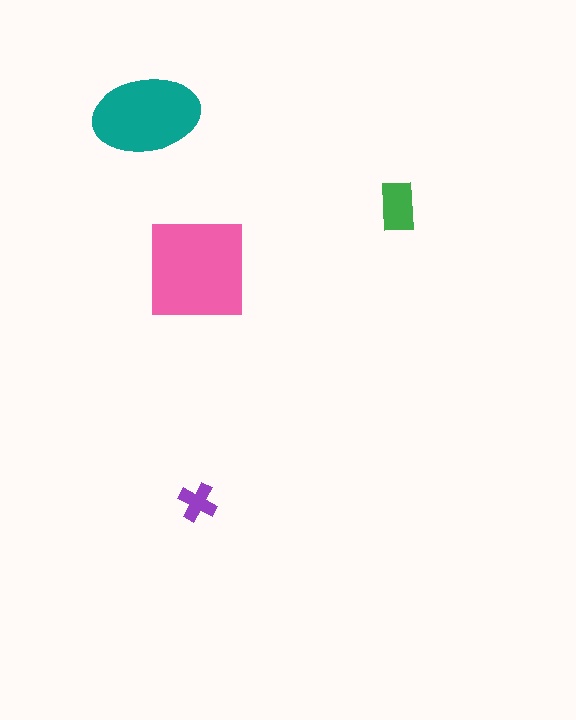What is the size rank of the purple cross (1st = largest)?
4th.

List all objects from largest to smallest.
The pink square, the teal ellipse, the green rectangle, the purple cross.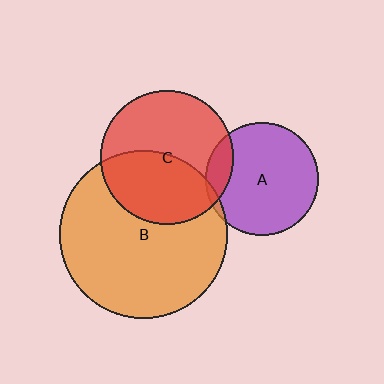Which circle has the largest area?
Circle B (orange).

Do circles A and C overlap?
Yes.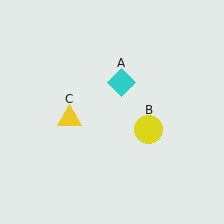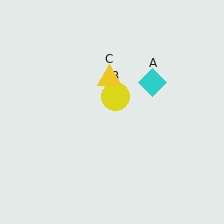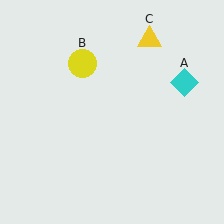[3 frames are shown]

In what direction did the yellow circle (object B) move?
The yellow circle (object B) moved up and to the left.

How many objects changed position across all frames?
3 objects changed position: cyan diamond (object A), yellow circle (object B), yellow triangle (object C).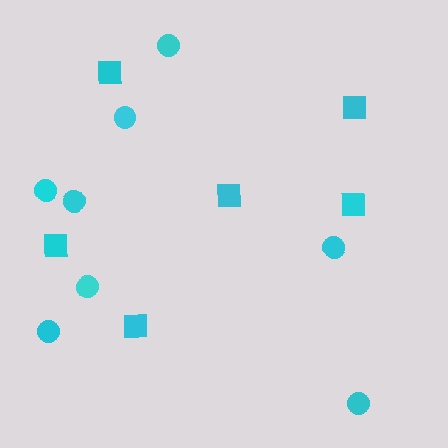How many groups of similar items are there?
There are 2 groups: one group of circles (8) and one group of squares (6).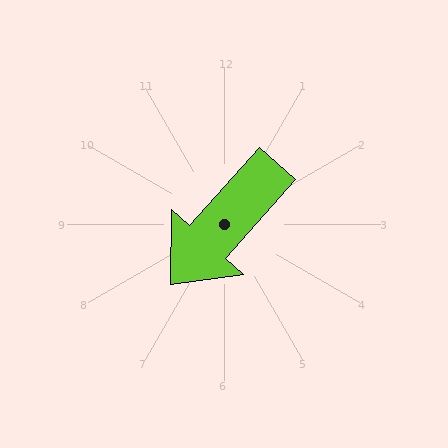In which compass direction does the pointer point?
Southwest.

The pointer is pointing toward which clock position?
Roughly 7 o'clock.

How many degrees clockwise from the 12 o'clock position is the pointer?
Approximately 222 degrees.